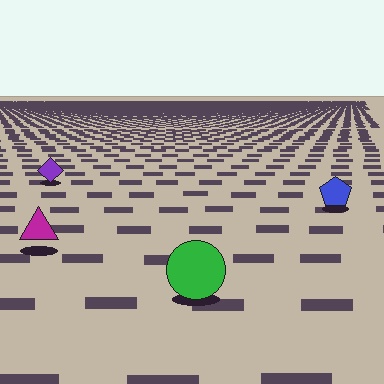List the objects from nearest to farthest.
From nearest to farthest: the green circle, the magenta triangle, the blue pentagon, the purple diamond.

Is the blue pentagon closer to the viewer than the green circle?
No. The green circle is closer — you can tell from the texture gradient: the ground texture is coarser near it.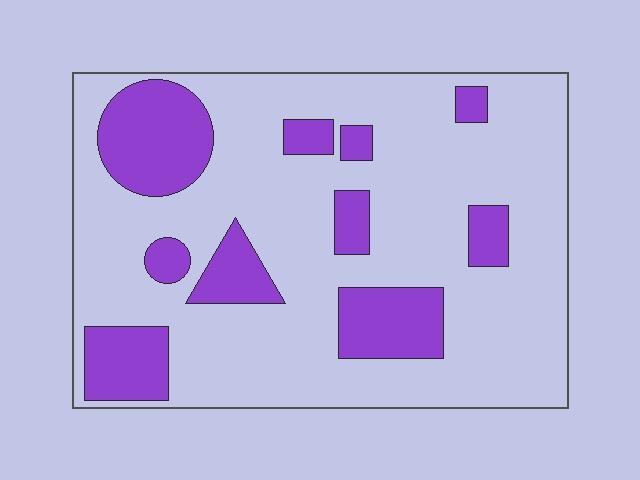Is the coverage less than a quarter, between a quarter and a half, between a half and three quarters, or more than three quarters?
Less than a quarter.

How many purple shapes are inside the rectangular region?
10.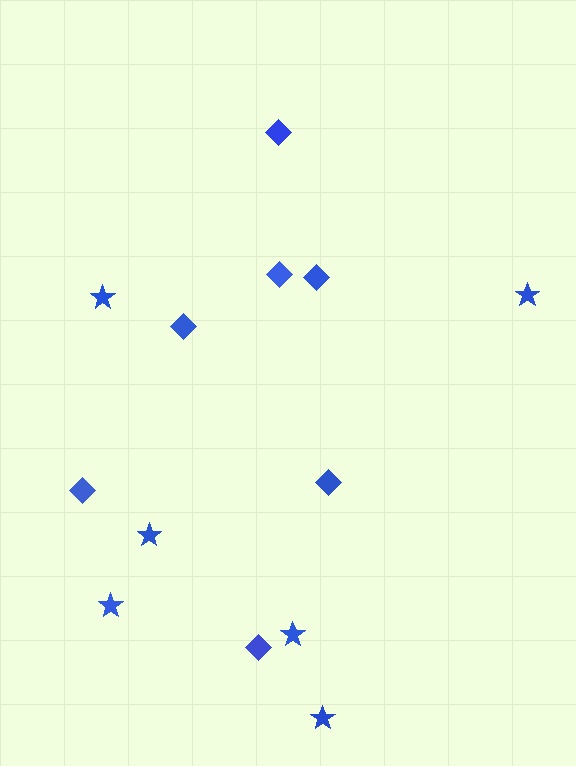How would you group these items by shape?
There are 2 groups: one group of diamonds (7) and one group of stars (6).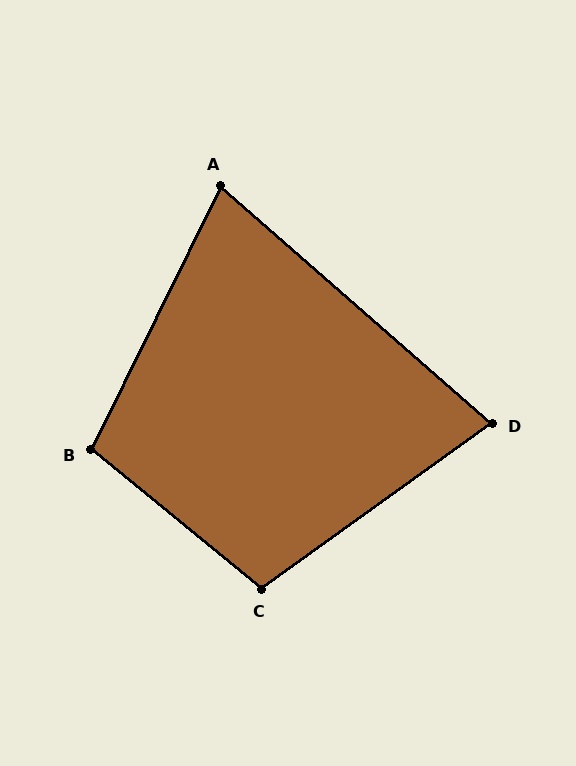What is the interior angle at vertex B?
Approximately 103 degrees (obtuse).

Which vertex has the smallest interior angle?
A, at approximately 75 degrees.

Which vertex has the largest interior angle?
C, at approximately 105 degrees.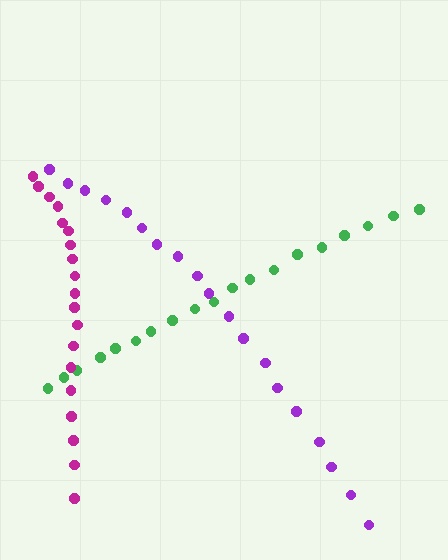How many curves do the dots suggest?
There are 3 distinct paths.